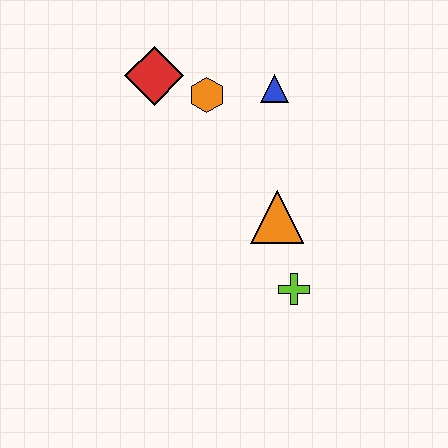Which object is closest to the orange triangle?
The lime cross is closest to the orange triangle.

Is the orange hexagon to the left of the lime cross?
Yes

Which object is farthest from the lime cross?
The red diamond is farthest from the lime cross.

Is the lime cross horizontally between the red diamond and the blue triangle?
No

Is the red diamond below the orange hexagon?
No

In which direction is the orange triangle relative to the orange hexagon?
The orange triangle is below the orange hexagon.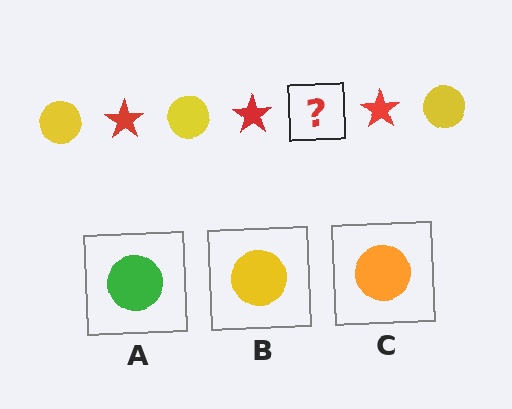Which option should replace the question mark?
Option B.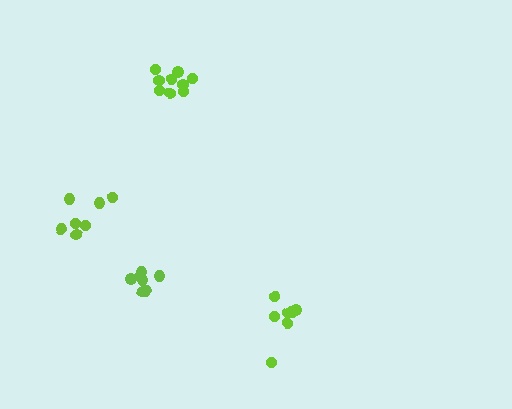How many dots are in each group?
Group 1: 9 dots, Group 2: 7 dots, Group 3: 8 dots, Group 4: 7 dots (31 total).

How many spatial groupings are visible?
There are 4 spatial groupings.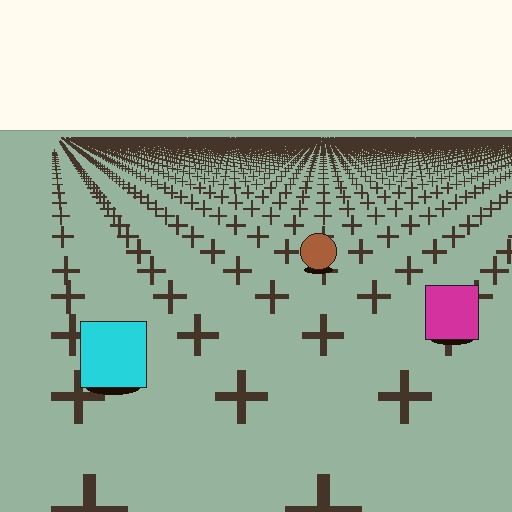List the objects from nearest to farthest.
From nearest to farthest: the cyan square, the magenta square, the brown circle.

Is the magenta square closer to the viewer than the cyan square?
No. The cyan square is closer — you can tell from the texture gradient: the ground texture is coarser near it.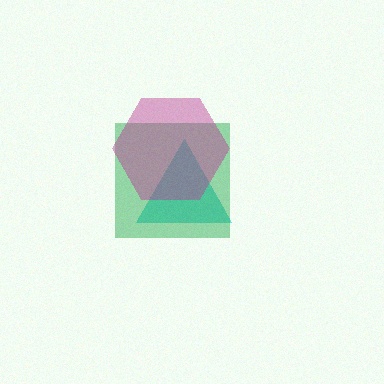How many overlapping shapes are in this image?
There are 3 overlapping shapes in the image.